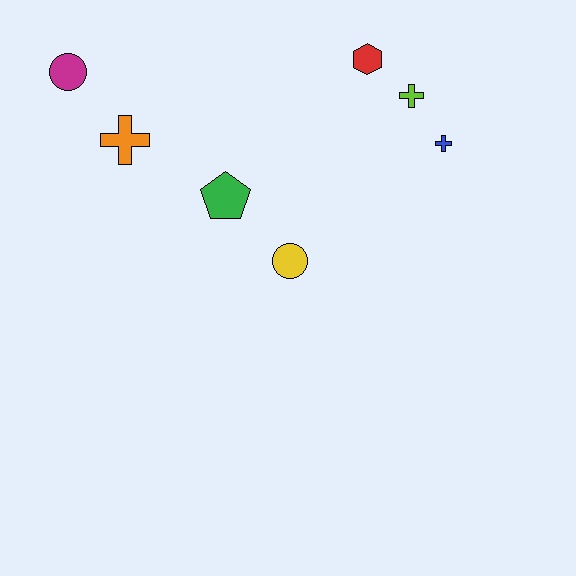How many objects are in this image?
There are 7 objects.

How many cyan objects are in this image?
There are no cyan objects.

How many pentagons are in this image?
There is 1 pentagon.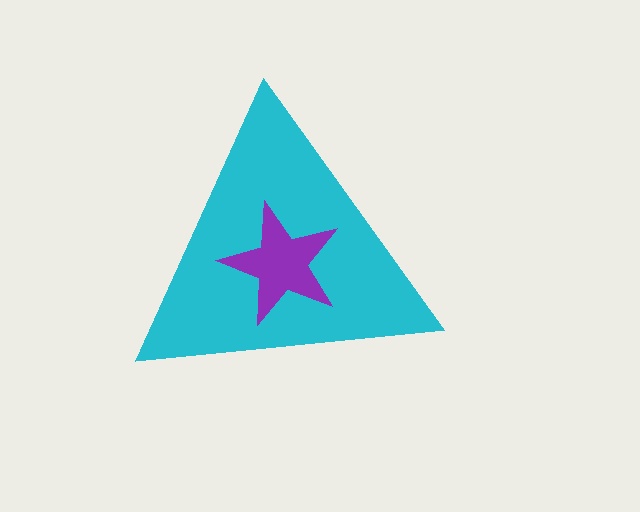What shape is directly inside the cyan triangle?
The purple star.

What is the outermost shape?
The cyan triangle.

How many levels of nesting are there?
2.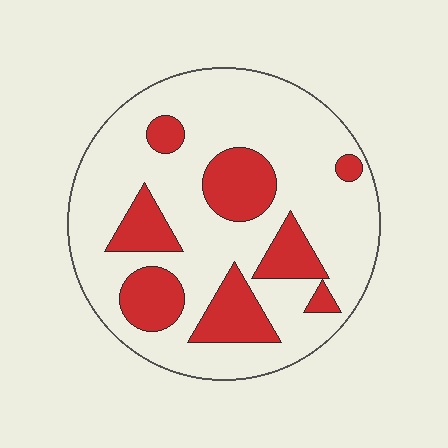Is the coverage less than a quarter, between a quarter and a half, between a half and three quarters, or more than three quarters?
Between a quarter and a half.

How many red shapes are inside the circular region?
8.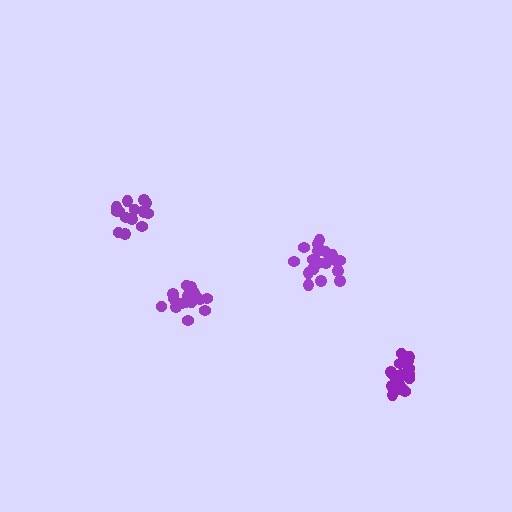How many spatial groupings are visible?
There are 4 spatial groupings.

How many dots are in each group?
Group 1: 21 dots, Group 2: 15 dots, Group 3: 17 dots, Group 4: 19 dots (72 total).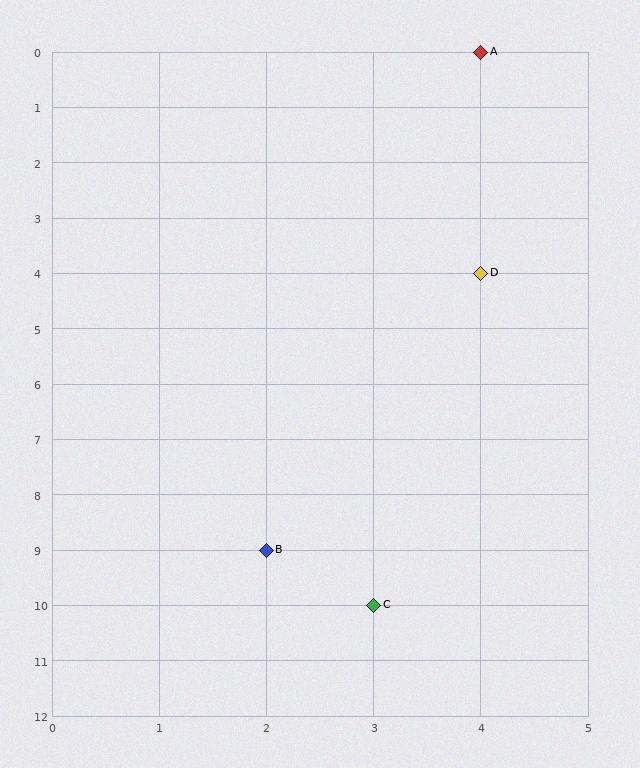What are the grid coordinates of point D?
Point D is at grid coordinates (4, 4).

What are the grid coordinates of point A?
Point A is at grid coordinates (4, 0).